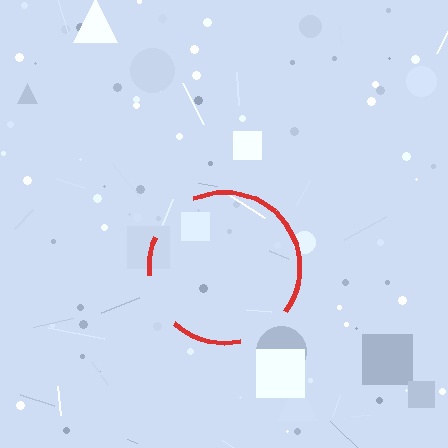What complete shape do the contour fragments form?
The contour fragments form a circle.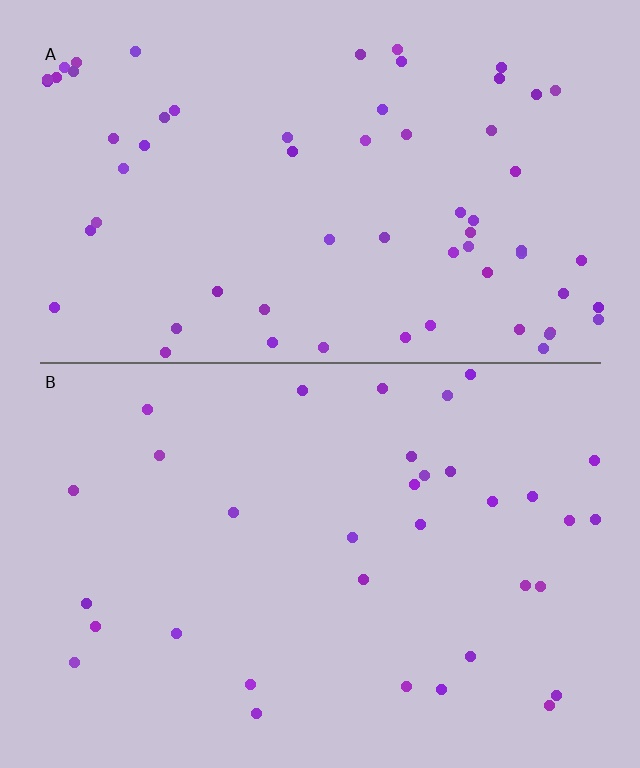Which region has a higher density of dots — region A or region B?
A (the top).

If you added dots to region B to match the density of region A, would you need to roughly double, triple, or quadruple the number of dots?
Approximately double.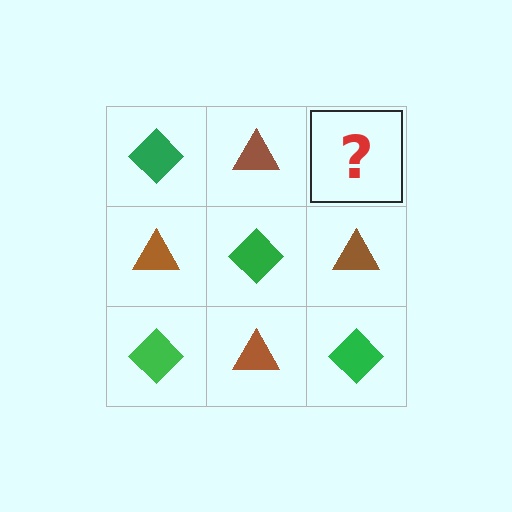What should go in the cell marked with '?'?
The missing cell should contain a green diamond.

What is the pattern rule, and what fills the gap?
The rule is that it alternates green diamond and brown triangle in a checkerboard pattern. The gap should be filled with a green diamond.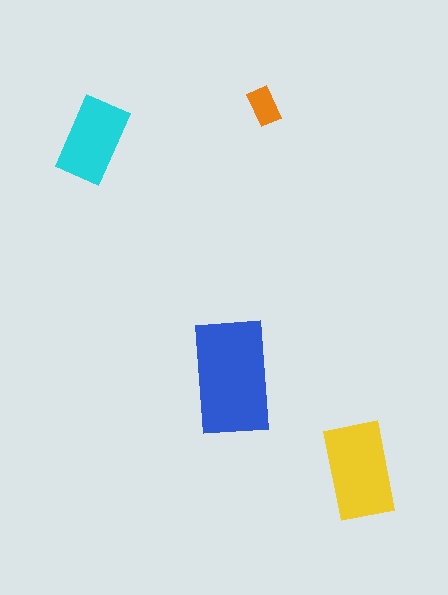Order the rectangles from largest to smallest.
the blue one, the yellow one, the cyan one, the orange one.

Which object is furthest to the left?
The cyan rectangle is leftmost.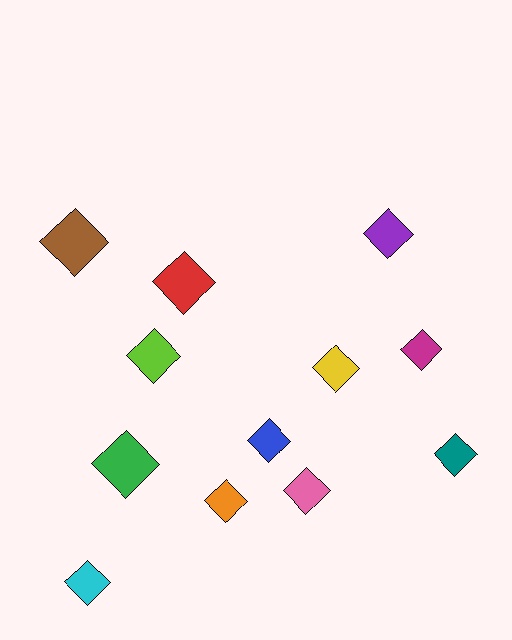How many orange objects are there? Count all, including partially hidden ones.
There is 1 orange object.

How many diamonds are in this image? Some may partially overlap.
There are 12 diamonds.